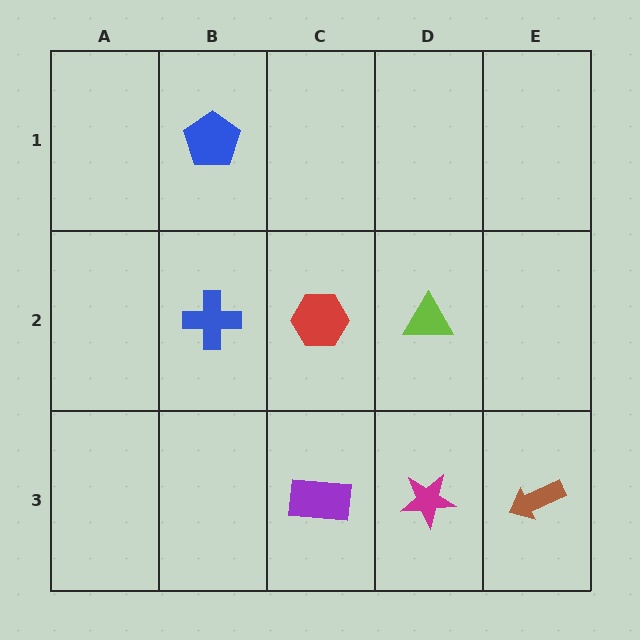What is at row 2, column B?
A blue cross.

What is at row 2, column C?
A red hexagon.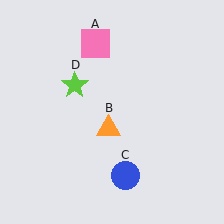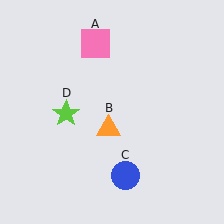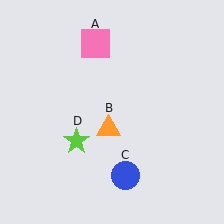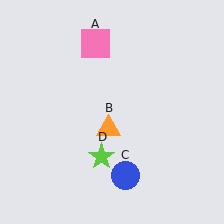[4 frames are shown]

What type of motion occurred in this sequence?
The lime star (object D) rotated counterclockwise around the center of the scene.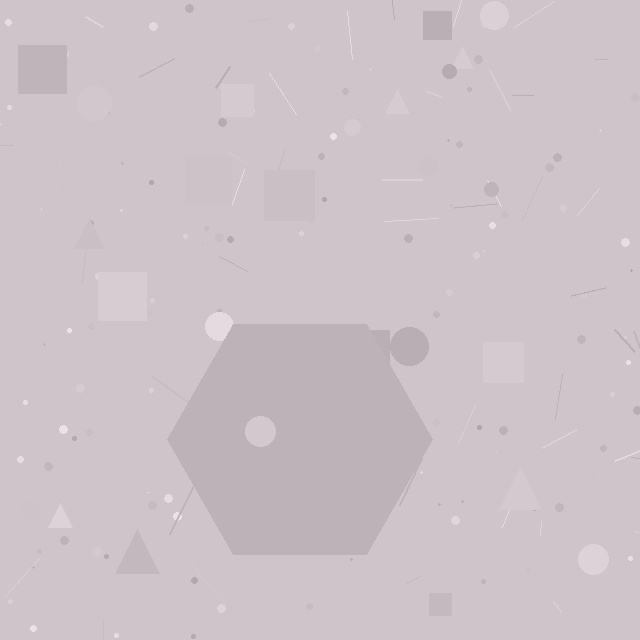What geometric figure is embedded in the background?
A hexagon is embedded in the background.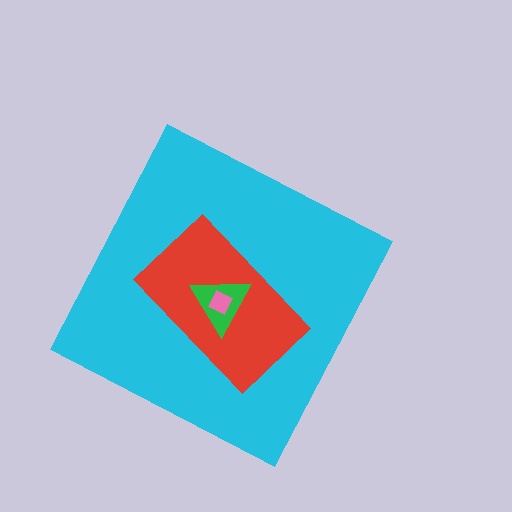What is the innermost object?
The pink square.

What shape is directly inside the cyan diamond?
The red rectangle.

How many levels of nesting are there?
4.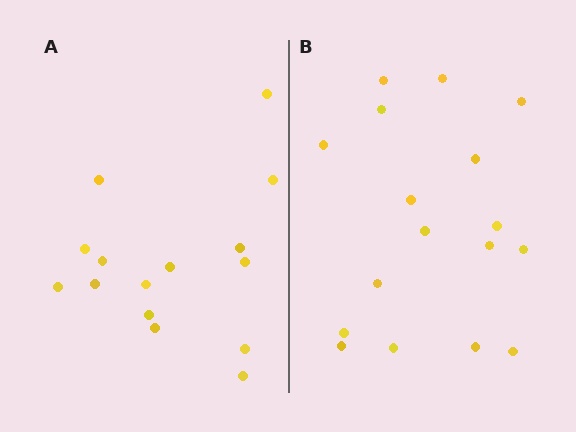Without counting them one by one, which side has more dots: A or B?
Region B (the right region) has more dots.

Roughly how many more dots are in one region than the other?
Region B has just a few more — roughly 2 or 3 more dots than region A.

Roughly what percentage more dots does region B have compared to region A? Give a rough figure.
About 15% more.